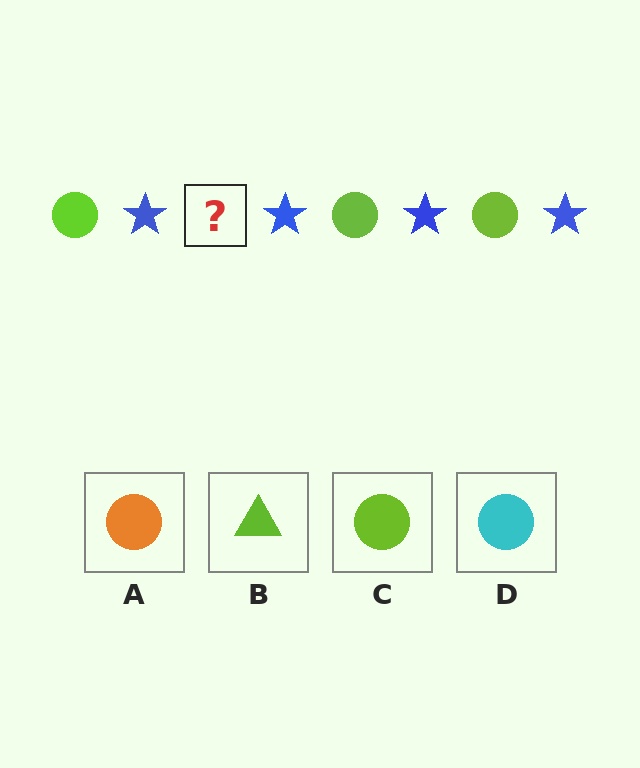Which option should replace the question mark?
Option C.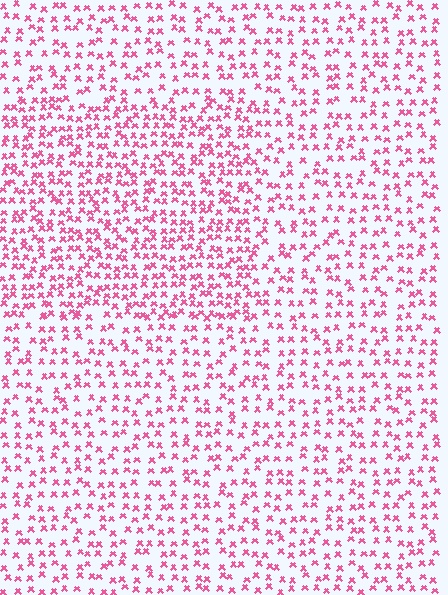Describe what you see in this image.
The image contains small pink elements arranged at two different densities. A rectangle-shaped region is visible where the elements are more densely packed than the surrounding area.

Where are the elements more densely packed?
The elements are more densely packed inside the rectangle boundary.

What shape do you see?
I see a rectangle.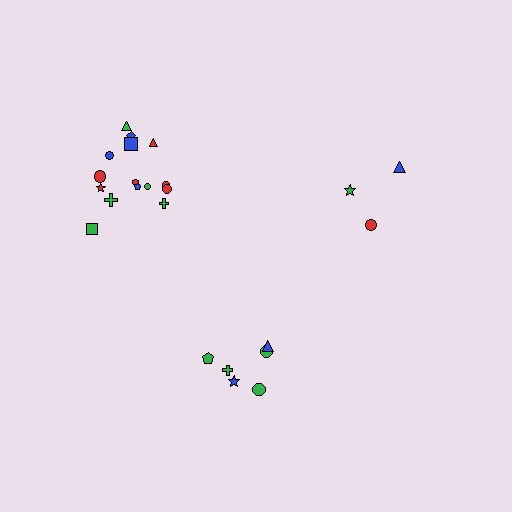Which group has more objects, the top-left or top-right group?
The top-left group.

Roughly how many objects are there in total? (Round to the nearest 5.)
Roughly 25 objects in total.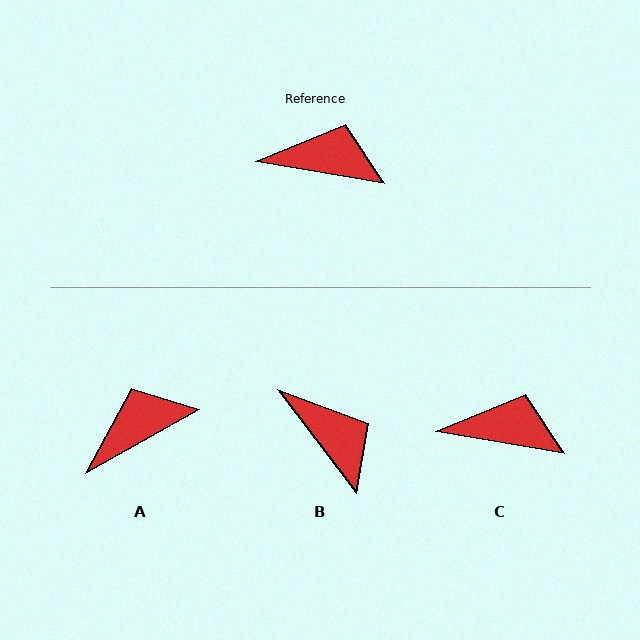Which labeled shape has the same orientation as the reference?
C.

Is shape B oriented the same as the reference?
No, it is off by about 43 degrees.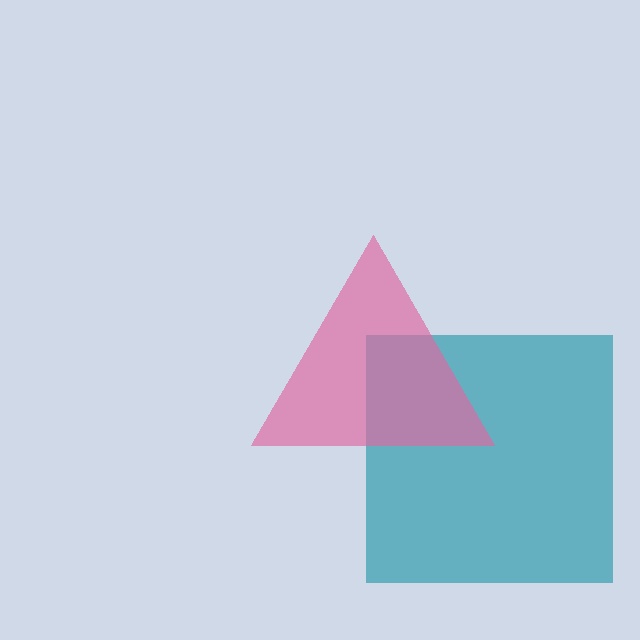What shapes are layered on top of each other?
The layered shapes are: a teal square, a pink triangle.